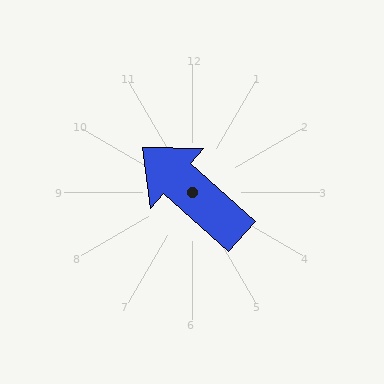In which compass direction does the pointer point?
Northwest.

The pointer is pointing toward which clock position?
Roughly 10 o'clock.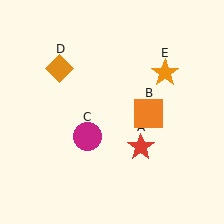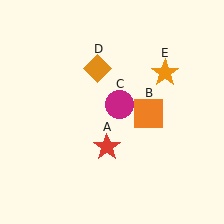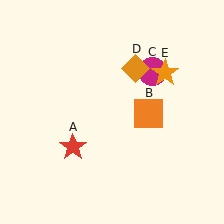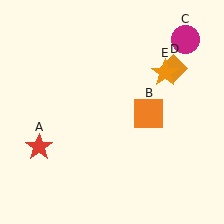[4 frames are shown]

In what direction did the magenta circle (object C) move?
The magenta circle (object C) moved up and to the right.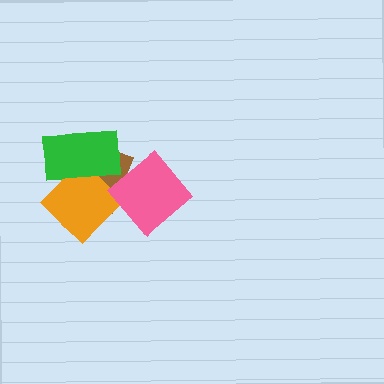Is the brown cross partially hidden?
Yes, it is partially covered by another shape.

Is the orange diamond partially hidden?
Yes, it is partially covered by another shape.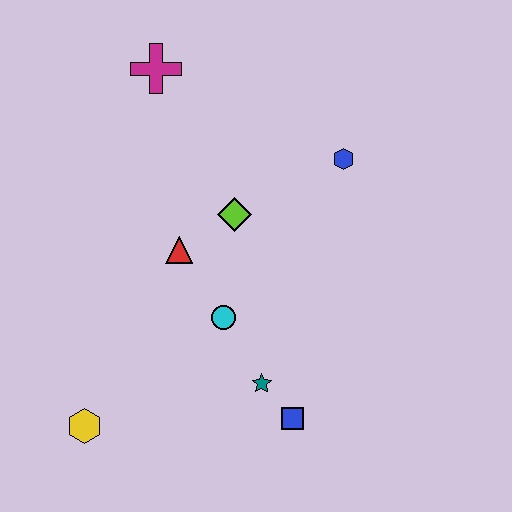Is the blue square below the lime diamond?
Yes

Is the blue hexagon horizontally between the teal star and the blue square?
No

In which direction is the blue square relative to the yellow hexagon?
The blue square is to the right of the yellow hexagon.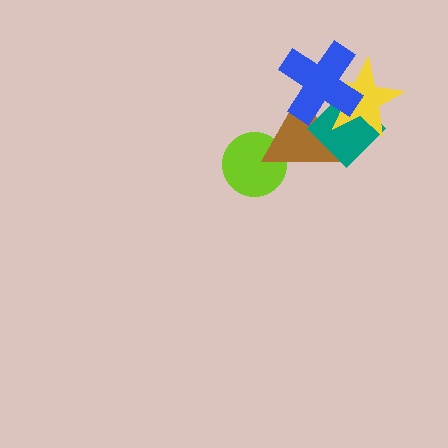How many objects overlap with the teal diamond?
3 objects overlap with the teal diamond.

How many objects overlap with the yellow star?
3 objects overlap with the yellow star.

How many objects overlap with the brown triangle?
4 objects overlap with the brown triangle.